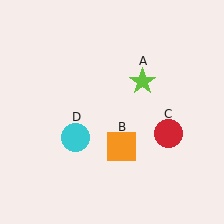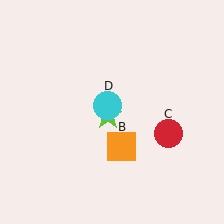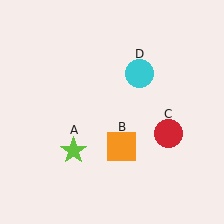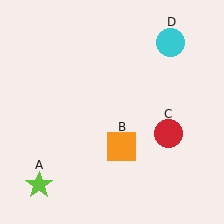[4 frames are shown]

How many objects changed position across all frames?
2 objects changed position: lime star (object A), cyan circle (object D).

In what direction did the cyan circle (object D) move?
The cyan circle (object D) moved up and to the right.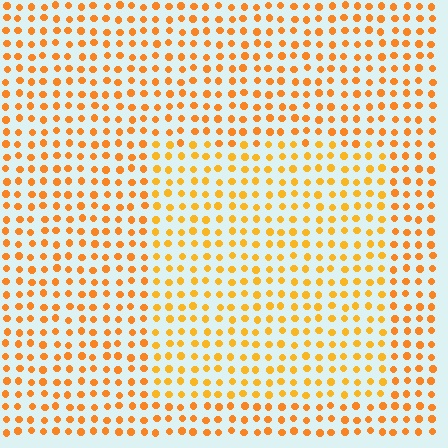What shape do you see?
I see a rectangle.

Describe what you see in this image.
The image is filled with small orange elements in a uniform arrangement. A rectangle-shaped region is visible where the elements are tinted to a slightly different hue, forming a subtle color boundary.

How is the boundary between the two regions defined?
The boundary is defined purely by a slight shift in hue (about 14 degrees). Spacing, size, and orientation are identical on both sides.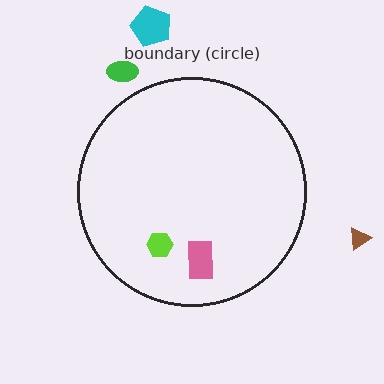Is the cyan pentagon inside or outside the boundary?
Outside.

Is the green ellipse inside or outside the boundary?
Outside.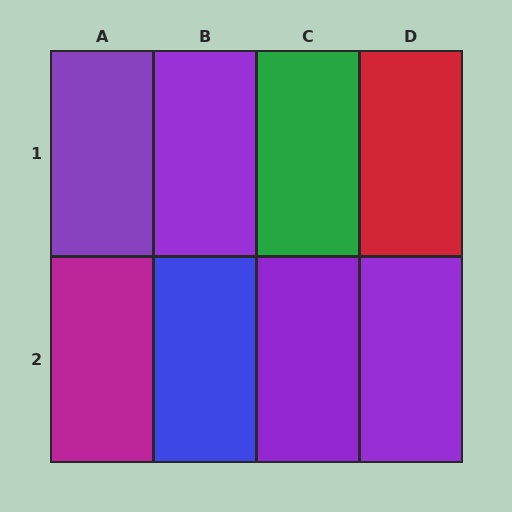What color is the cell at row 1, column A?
Purple.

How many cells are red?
1 cell is red.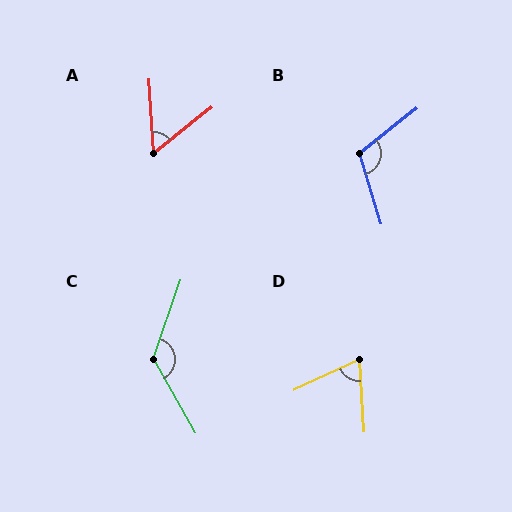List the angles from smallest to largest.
A (55°), D (68°), B (112°), C (132°).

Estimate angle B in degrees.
Approximately 112 degrees.